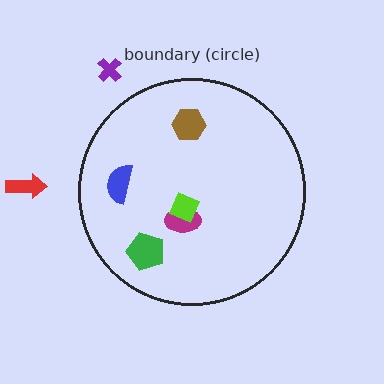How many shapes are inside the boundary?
5 inside, 2 outside.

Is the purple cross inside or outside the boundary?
Outside.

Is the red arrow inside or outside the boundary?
Outside.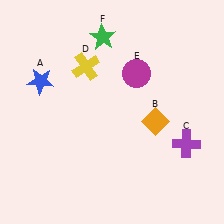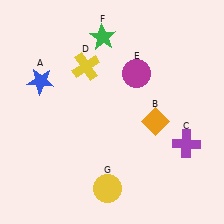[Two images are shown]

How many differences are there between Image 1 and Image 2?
There is 1 difference between the two images.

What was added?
A yellow circle (G) was added in Image 2.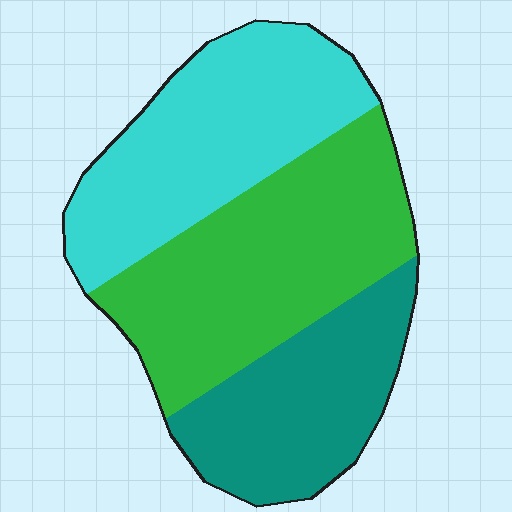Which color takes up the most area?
Green, at roughly 40%.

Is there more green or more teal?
Green.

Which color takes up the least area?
Teal, at roughly 25%.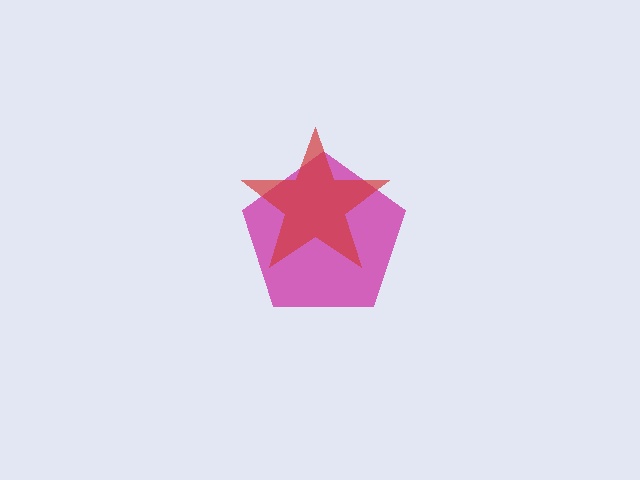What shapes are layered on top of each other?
The layered shapes are: a magenta pentagon, a red star.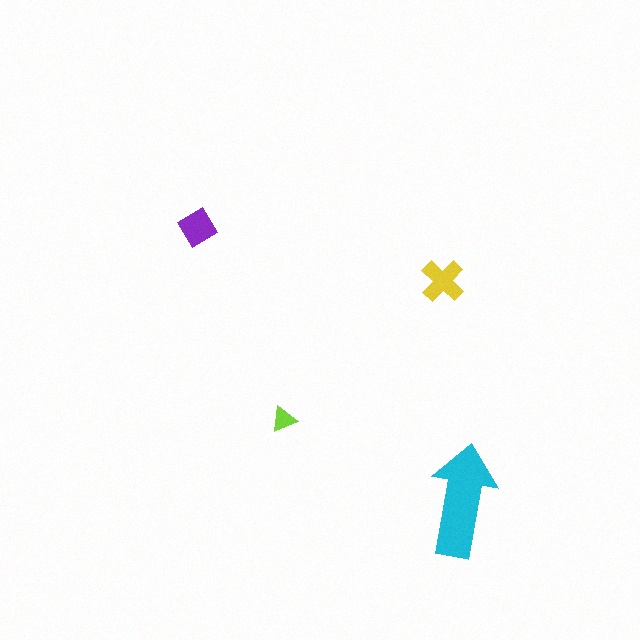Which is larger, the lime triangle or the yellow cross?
The yellow cross.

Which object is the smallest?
The lime triangle.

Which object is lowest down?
The cyan arrow is bottommost.